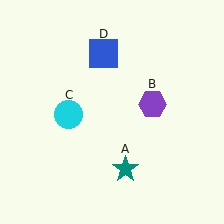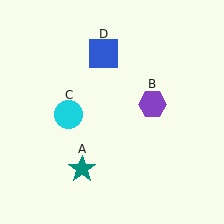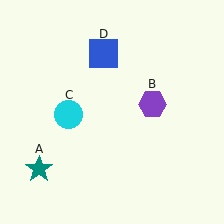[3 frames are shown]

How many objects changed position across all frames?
1 object changed position: teal star (object A).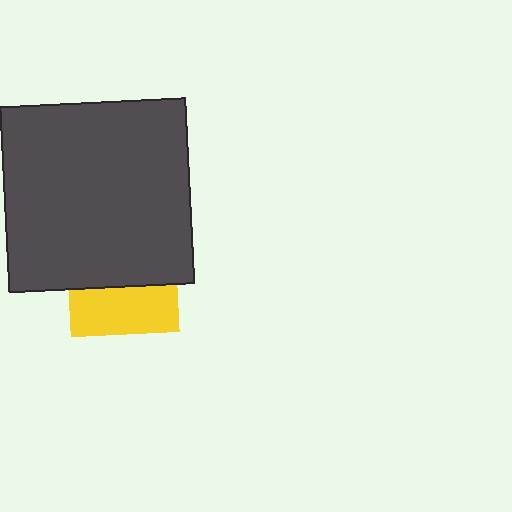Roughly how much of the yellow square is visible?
A small part of it is visible (roughly 43%).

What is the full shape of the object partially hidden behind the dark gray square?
The partially hidden object is a yellow square.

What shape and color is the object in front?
The object in front is a dark gray square.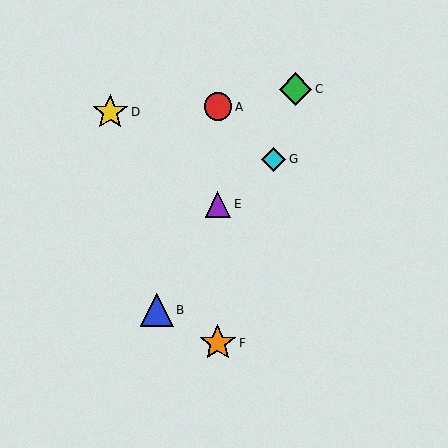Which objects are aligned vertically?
Objects A, E, F are aligned vertically.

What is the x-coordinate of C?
Object C is at x≈295.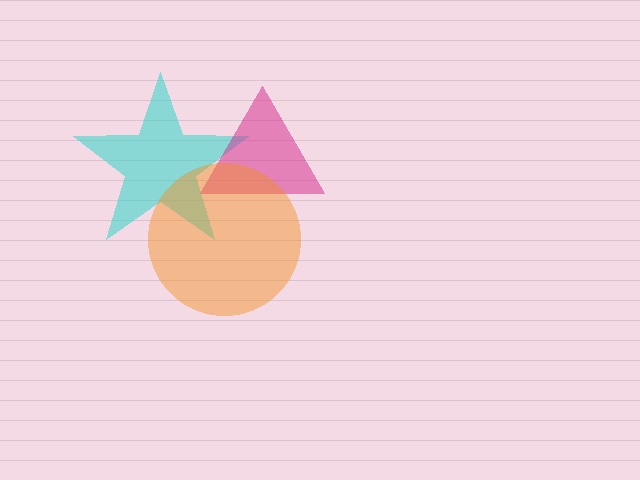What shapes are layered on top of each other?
The layered shapes are: a cyan star, a magenta triangle, an orange circle.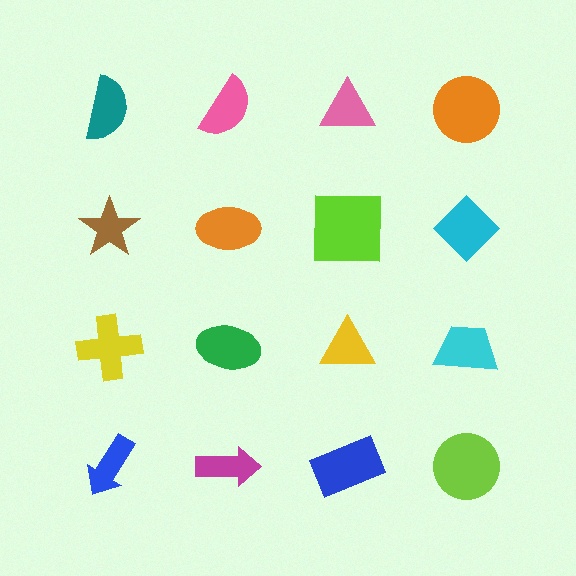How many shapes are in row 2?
4 shapes.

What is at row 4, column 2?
A magenta arrow.